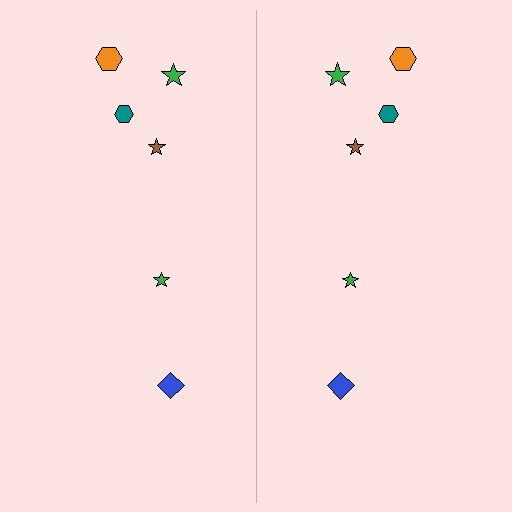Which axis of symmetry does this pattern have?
The pattern has a vertical axis of symmetry running through the center of the image.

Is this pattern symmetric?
Yes, this pattern has bilateral (reflection) symmetry.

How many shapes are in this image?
There are 12 shapes in this image.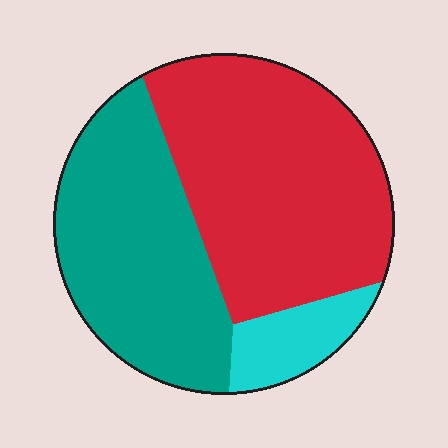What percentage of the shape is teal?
Teal covers roughly 40% of the shape.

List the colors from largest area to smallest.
From largest to smallest: red, teal, cyan.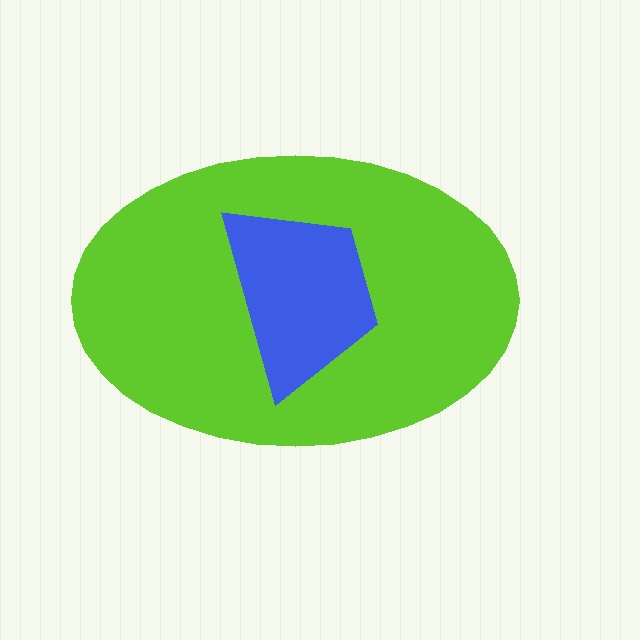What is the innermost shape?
The blue trapezoid.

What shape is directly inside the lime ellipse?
The blue trapezoid.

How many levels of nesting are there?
2.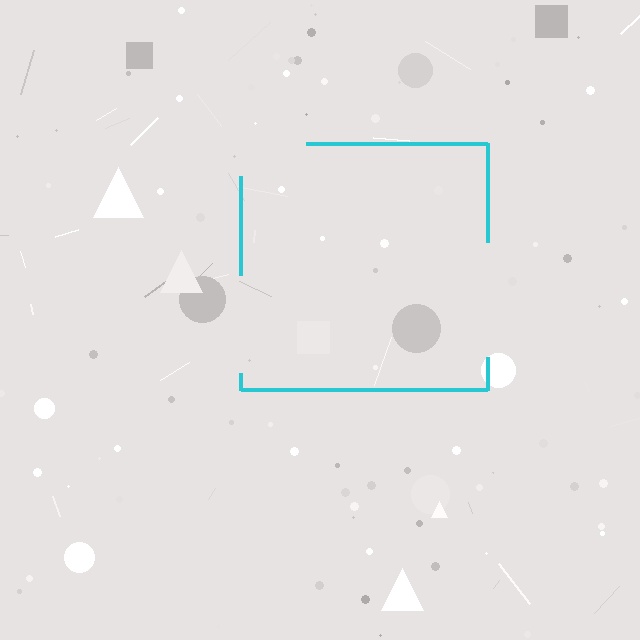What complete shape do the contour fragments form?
The contour fragments form a square.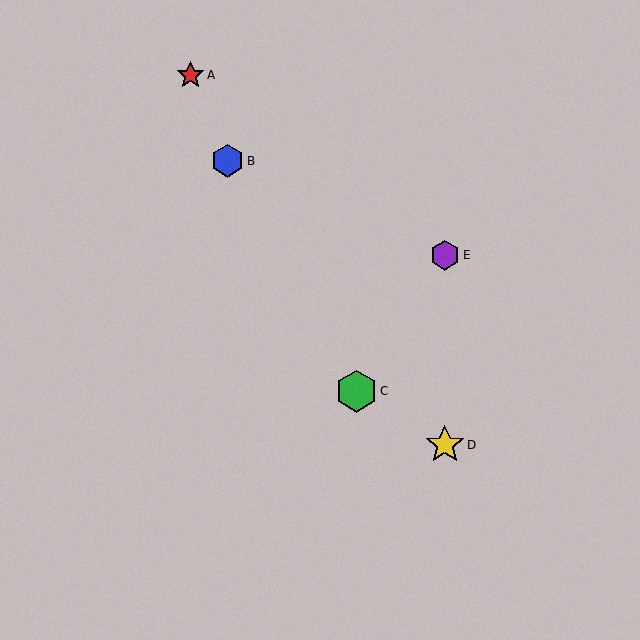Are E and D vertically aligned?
Yes, both are at x≈445.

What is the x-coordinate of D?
Object D is at x≈445.